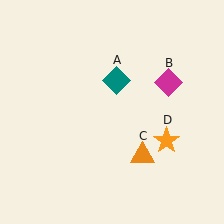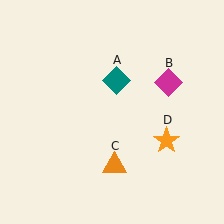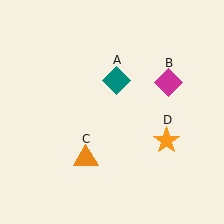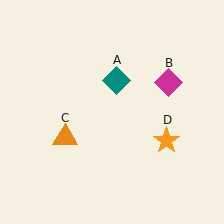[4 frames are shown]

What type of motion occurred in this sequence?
The orange triangle (object C) rotated clockwise around the center of the scene.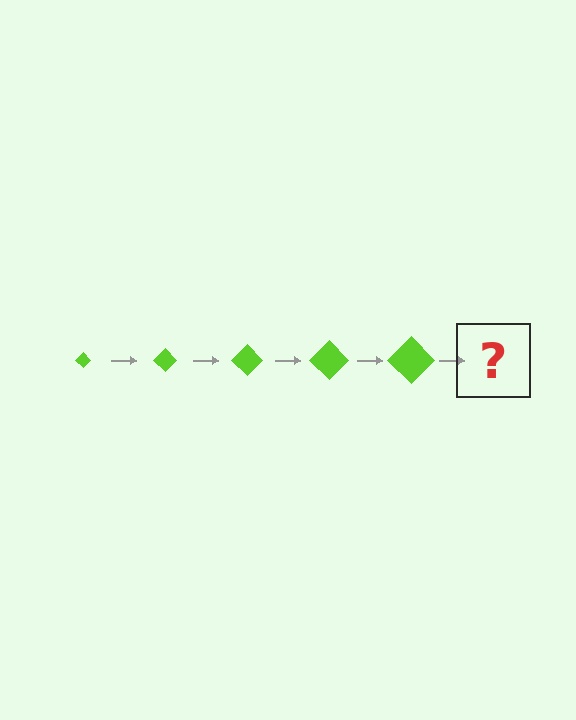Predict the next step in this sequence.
The next step is a lime diamond, larger than the previous one.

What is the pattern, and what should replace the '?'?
The pattern is that the diamond gets progressively larger each step. The '?' should be a lime diamond, larger than the previous one.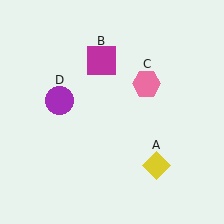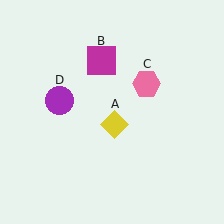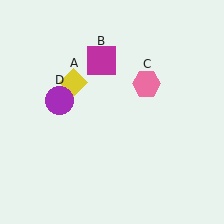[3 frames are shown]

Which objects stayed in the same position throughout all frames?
Magenta square (object B) and pink hexagon (object C) and purple circle (object D) remained stationary.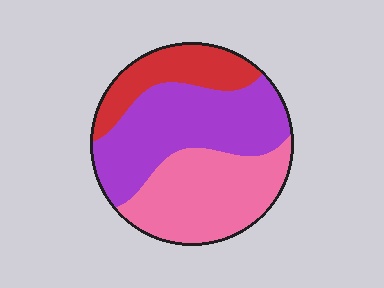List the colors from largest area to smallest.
From largest to smallest: purple, pink, red.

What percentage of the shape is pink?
Pink covers around 35% of the shape.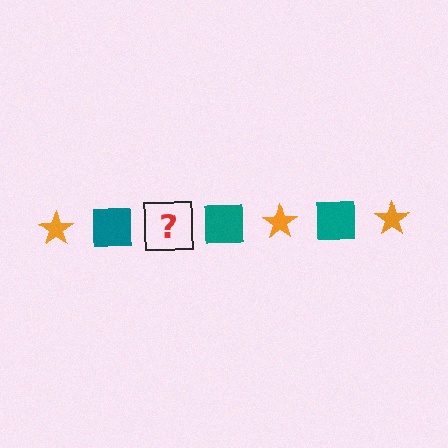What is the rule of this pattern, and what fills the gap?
The rule is that the pattern alternates between orange star and teal square. The gap should be filled with an orange star.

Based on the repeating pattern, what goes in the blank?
The blank should be an orange star.